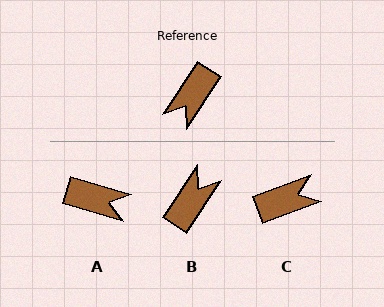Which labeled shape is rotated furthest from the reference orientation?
B, about 180 degrees away.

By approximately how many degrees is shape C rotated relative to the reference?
Approximately 144 degrees counter-clockwise.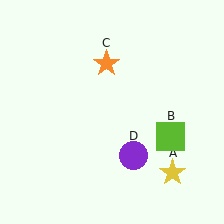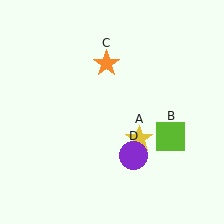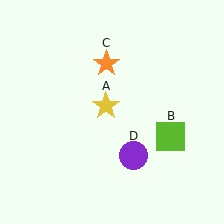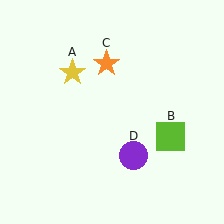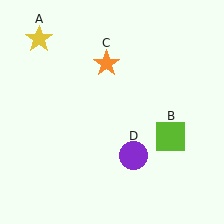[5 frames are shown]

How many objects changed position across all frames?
1 object changed position: yellow star (object A).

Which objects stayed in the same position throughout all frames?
Lime square (object B) and orange star (object C) and purple circle (object D) remained stationary.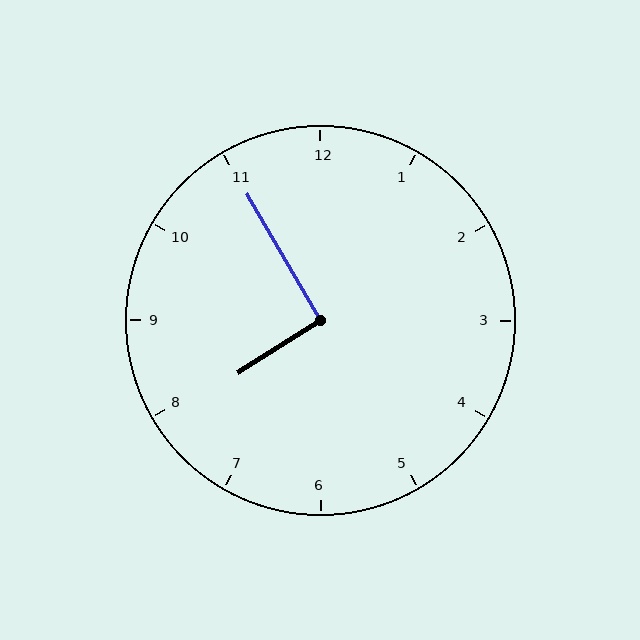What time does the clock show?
7:55.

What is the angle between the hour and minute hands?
Approximately 92 degrees.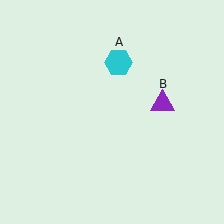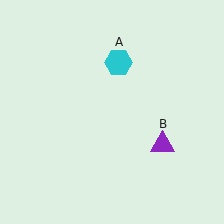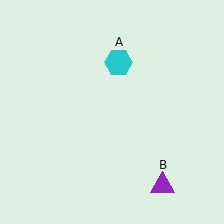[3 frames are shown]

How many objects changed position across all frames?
1 object changed position: purple triangle (object B).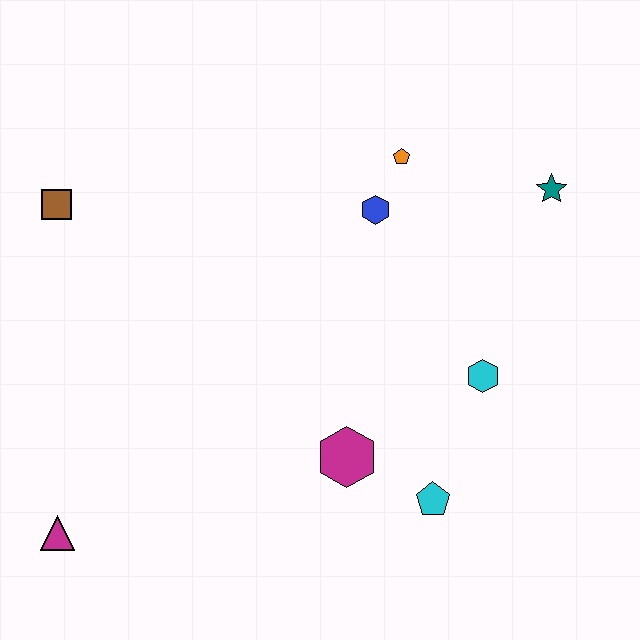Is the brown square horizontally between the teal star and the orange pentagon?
No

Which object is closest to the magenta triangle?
The magenta hexagon is closest to the magenta triangle.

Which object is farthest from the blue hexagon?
The magenta triangle is farthest from the blue hexagon.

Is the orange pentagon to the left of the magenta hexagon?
No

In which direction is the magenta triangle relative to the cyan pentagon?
The magenta triangle is to the left of the cyan pentagon.